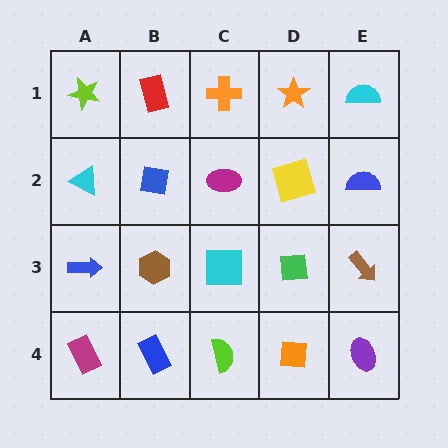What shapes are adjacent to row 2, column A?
A lime star (row 1, column A), a blue arrow (row 3, column A), a blue square (row 2, column B).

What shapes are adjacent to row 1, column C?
A magenta ellipse (row 2, column C), a red rectangle (row 1, column B), an orange star (row 1, column D).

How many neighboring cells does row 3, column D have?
4.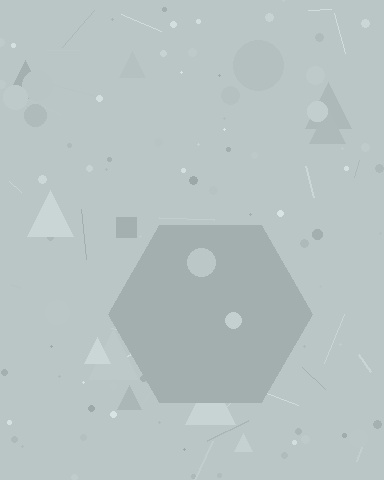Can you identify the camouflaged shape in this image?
The camouflaged shape is a hexagon.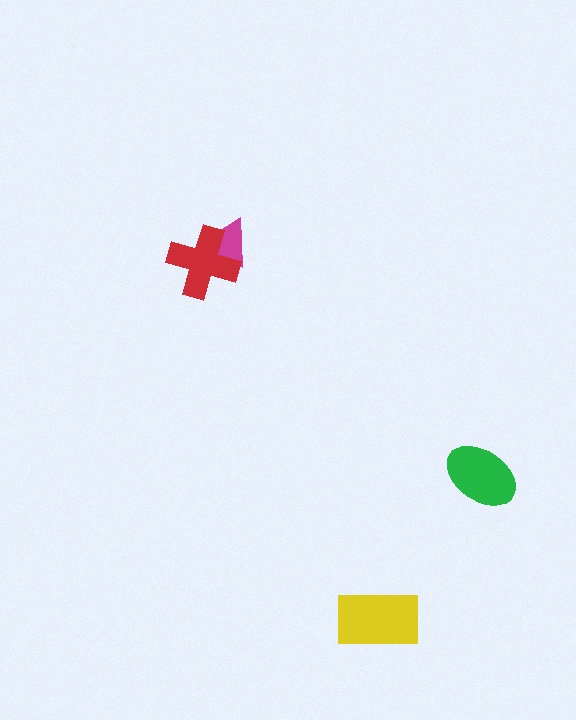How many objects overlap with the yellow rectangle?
0 objects overlap with the yellow rectangle.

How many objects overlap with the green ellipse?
0 objects overlap with the green ellipse.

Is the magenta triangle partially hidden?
Yes, it is partially covered by another shape.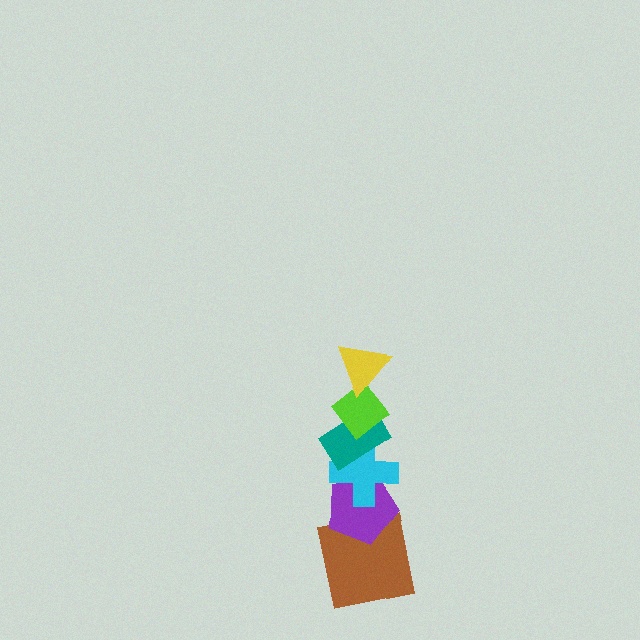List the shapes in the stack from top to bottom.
From top to bottom: the yellow triangle, the lime diamond, the teal rectangle, the cyan cross, the purple pentagon, the brown square.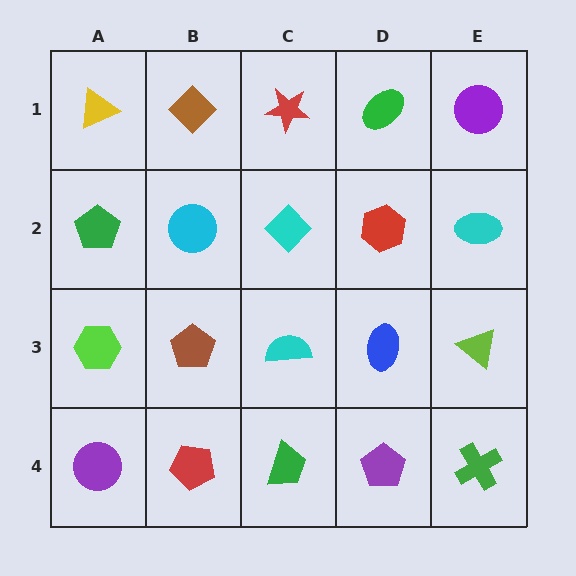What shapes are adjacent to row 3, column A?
A green pentagon (row 2, column A), a purple circle (row 4, column A), a brown pentagon (row 3, column B).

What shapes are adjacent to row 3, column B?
A cyan circle (row 2, column B), a red pentagon (row 4, column B), a lime hexagon (row 3, column A), a cyan semicircle (row 3, column C).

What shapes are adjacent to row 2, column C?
A red star (row 1, column C), a cyan semicircle (row 3, column C), a cyan circle (row 2, column B), a red hexagon (row 2, column D).